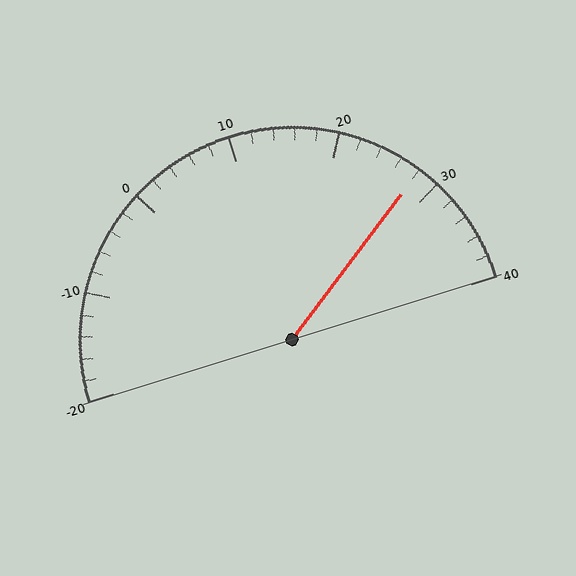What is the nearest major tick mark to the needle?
The nearest major tick mark is 30.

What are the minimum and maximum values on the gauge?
The gauge ranges from -20 to 40.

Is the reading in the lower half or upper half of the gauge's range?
The reading is in the upper half of the range (-20 to 40).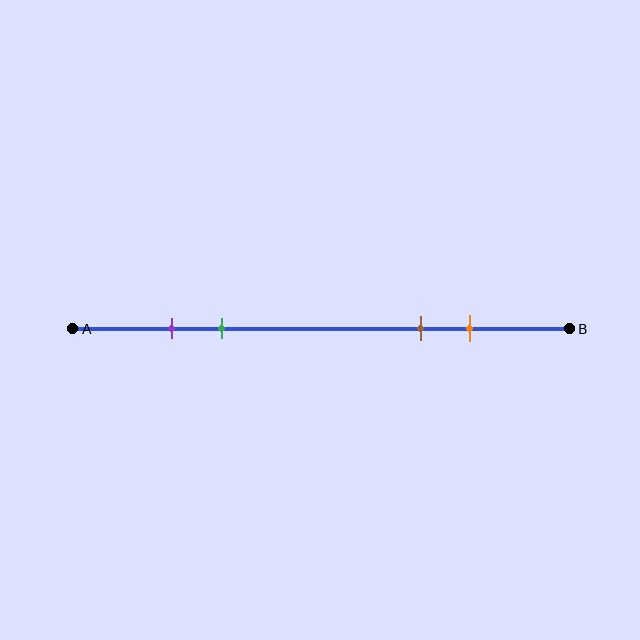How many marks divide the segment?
There are 4 marks dividing the segment.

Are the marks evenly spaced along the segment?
No, the marks are not evenly spaced.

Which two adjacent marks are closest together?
The purple and green marks are the closest adjacent pair.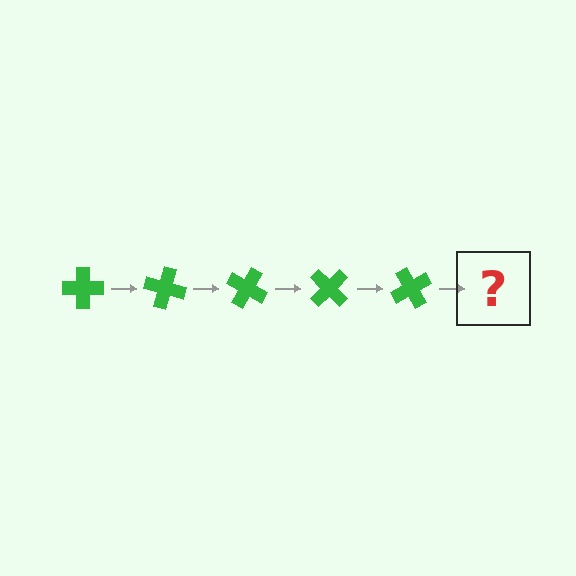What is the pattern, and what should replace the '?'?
The pattern is that the cross rotates 15 degrees each step. The '?' should be a green cross rotated 75 degrees.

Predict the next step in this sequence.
The next step is a green cross rotated 75 degrees.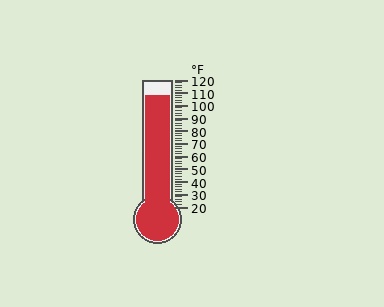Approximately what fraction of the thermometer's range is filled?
The thermometer is filled to approximately 90% of its range.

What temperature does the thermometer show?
The thermometer shows approximately 108°F.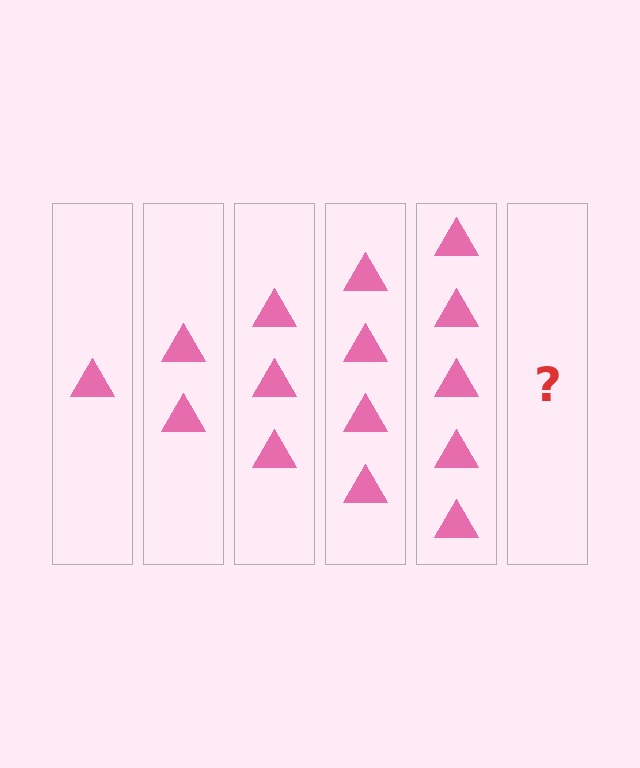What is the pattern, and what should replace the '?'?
The pattern is that each step adds one more triangle. The '?' should be 6 triangles.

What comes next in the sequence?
The next element should be 6 triangles.